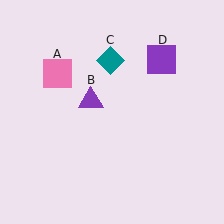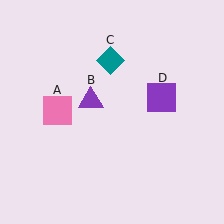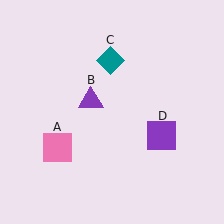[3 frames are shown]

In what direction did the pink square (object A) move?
The pink square (object A) moved down.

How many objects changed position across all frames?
2 objects changed position: pink square (object A), purple square (object D).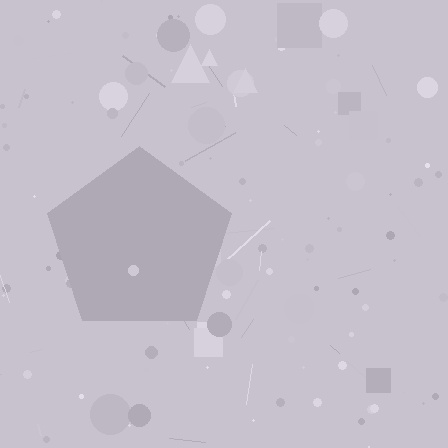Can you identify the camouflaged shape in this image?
The camouflaged shape is a pentagon.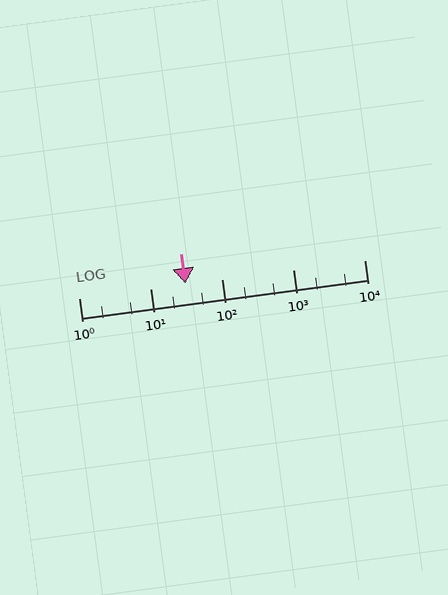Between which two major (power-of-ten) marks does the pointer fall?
The pointer is between 10 and 100.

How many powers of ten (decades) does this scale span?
The scale spans 4 decades, from 1 to 10000.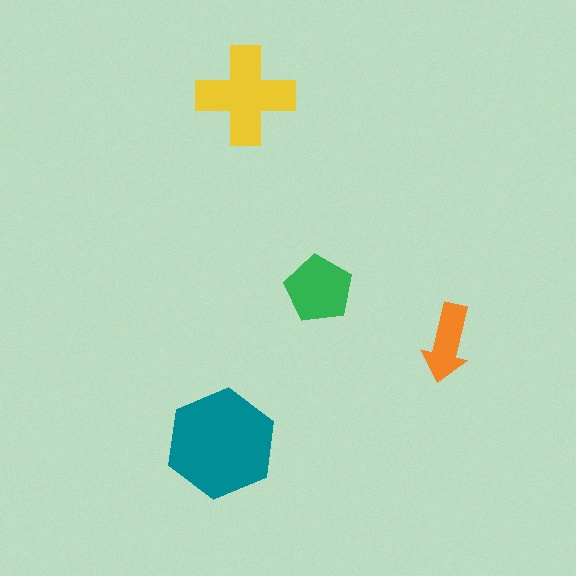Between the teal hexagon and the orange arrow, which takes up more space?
The teal hexagon.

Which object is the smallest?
The orange arrow.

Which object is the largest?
The teal hexagon.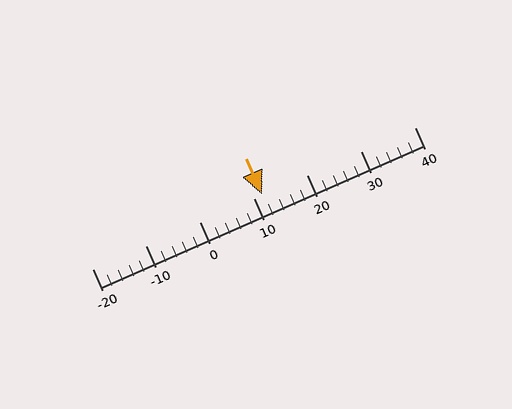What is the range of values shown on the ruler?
The ruler shows values from -20 to 40.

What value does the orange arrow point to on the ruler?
The orange arrow points to approximately 12.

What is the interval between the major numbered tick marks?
The major tick marks are spaced 10 units apart.